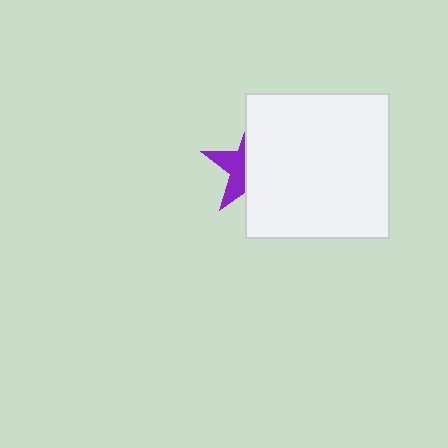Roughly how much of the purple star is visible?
A small part of it is visible (roughly 39%).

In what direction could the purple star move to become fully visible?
The purple star could move left. That would shift it out from behind the white square entirely.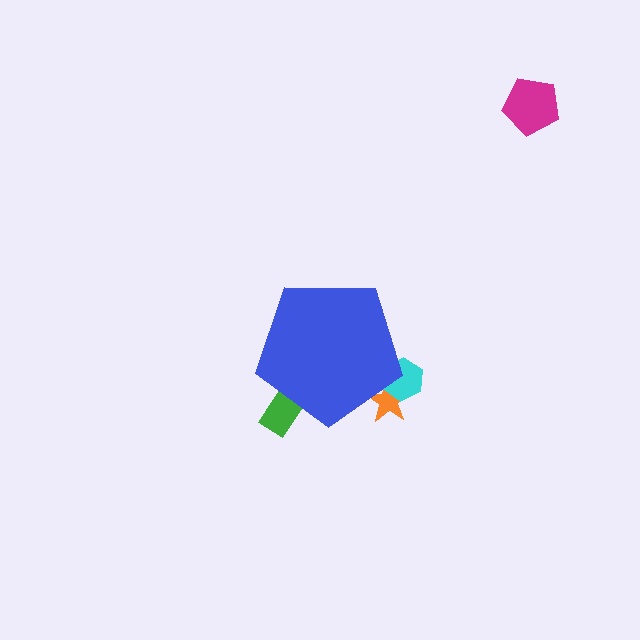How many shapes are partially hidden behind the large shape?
3 shapes are partially hidden.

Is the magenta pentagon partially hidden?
No, the magenta pentagon is fully visible.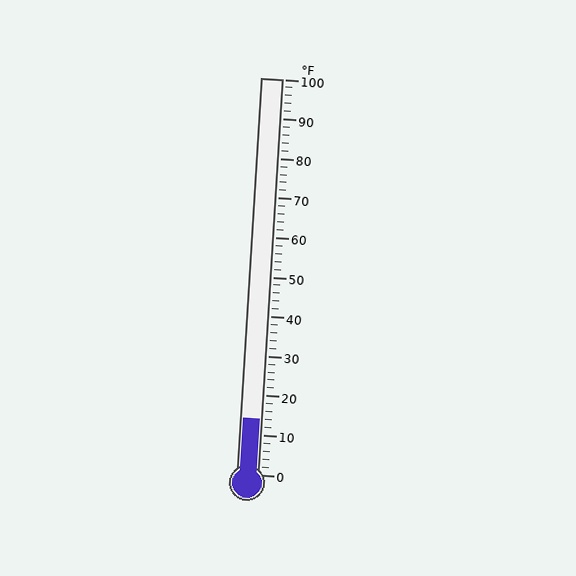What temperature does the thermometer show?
The thermometer shows approximately 14°F.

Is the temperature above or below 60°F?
The temperature is below 60°F.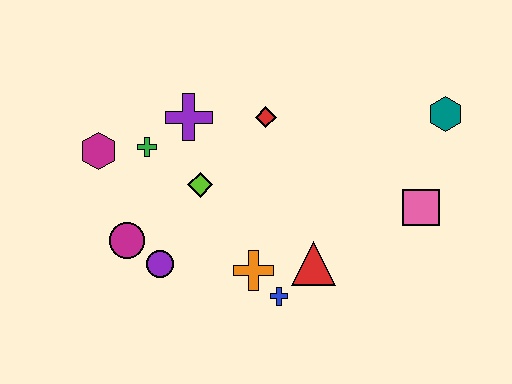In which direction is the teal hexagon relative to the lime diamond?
The teal hexagon is to the right of the lime diamond.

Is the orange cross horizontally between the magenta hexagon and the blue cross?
Yes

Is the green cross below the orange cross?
No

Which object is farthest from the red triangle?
The magenta hexagon is farthest from the red triangle.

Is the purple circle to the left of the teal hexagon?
Yes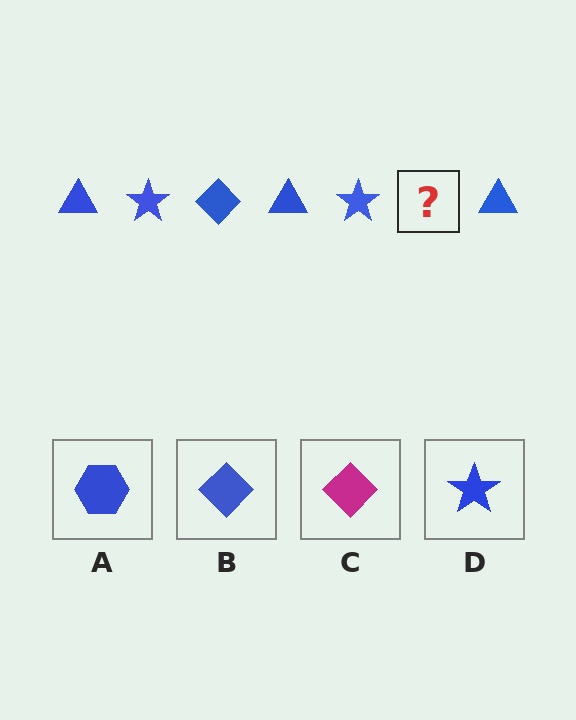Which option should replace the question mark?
Option B.